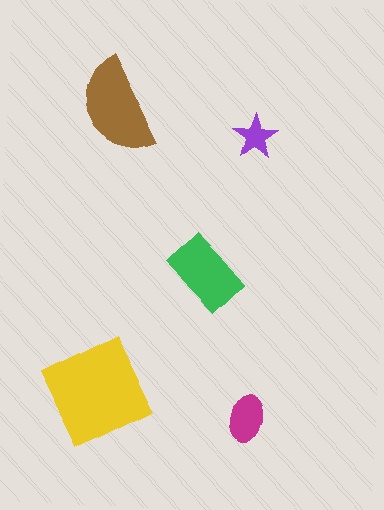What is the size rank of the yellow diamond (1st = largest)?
1st.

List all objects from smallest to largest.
The purple star, the magenta ellipse, the green rectangle, the brown semicircle, the yellow diamond.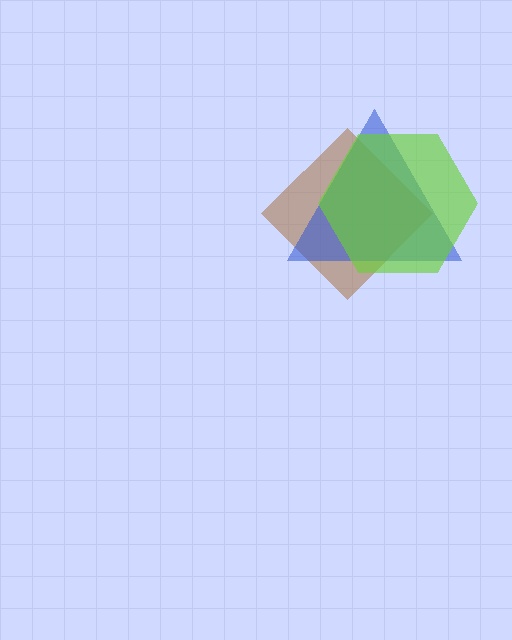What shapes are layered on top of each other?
The layered shapes are: a brown diamond, a blue triangle, a lime hexagon.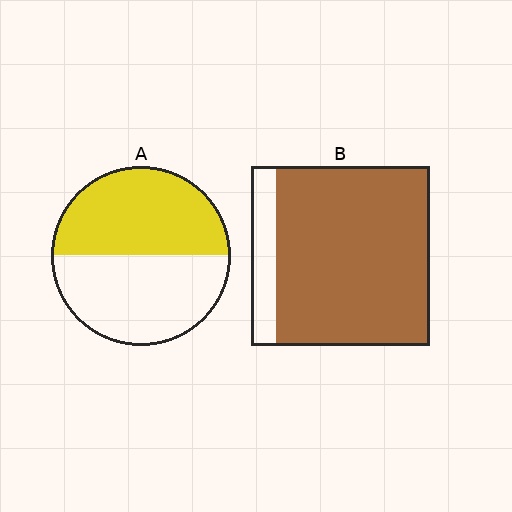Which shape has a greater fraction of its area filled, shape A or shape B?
Shape B.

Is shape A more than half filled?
Roughly half.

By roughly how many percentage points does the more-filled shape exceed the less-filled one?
By roughly 35 percentage points (B over A).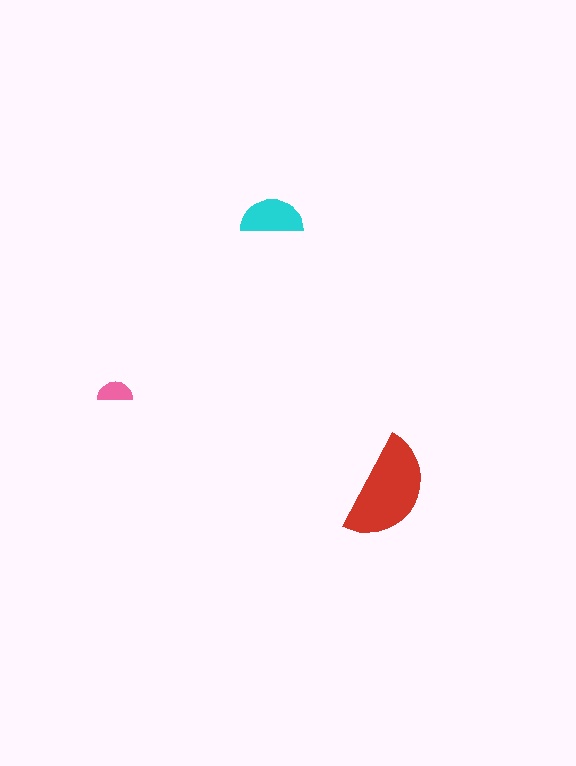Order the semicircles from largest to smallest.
the red one, the cyan one, the pink one.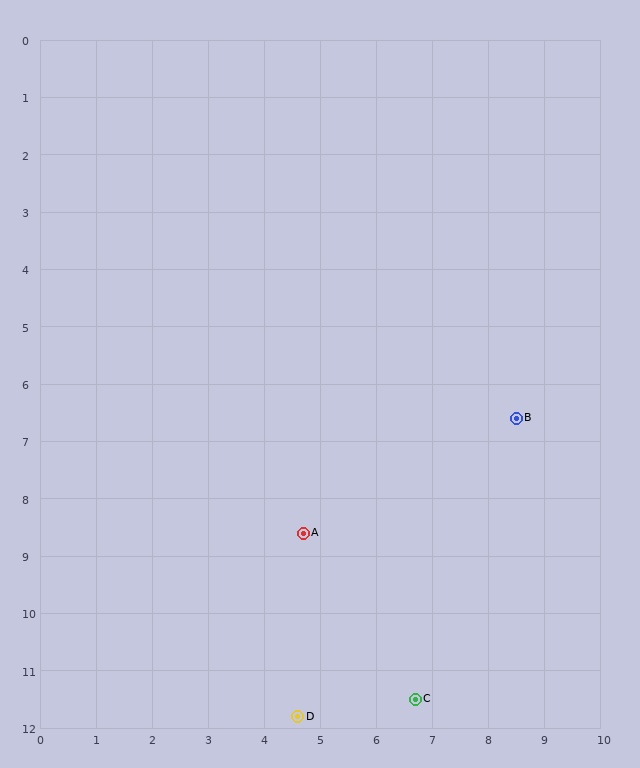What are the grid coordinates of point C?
Point C is at approximately (6.7, 11.5).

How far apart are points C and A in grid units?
Points C and A are about 3.5 grid units apart.